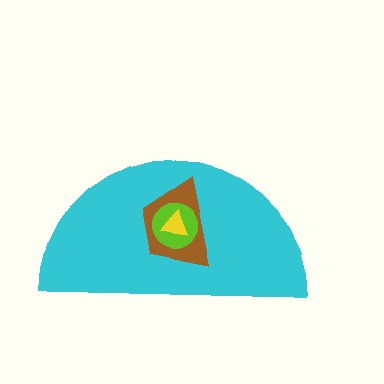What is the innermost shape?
The yellow triangle.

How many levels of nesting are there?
4.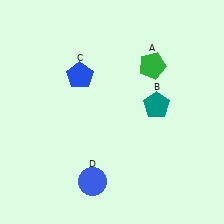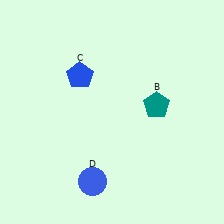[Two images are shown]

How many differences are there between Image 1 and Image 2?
There is 1 difference between the two images.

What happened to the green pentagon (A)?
The green pentagon (A) was removed in Image 2. It was in the top-right area of Image 1.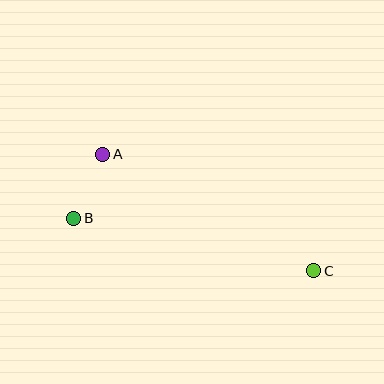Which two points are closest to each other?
Points A and B are closest to each other.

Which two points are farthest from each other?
Points B and C are farthest from each other.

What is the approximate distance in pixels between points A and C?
The distance between A and C is approximately 241 pixels.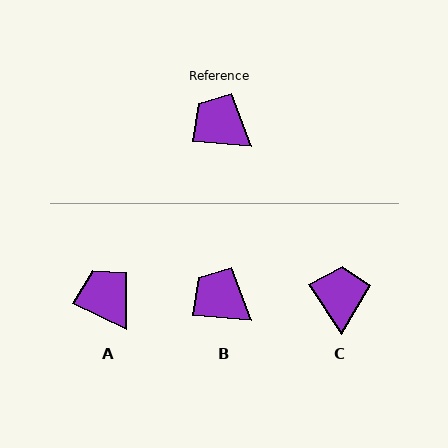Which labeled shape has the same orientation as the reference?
B.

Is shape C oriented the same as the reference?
No, it is off by about 52 degrees.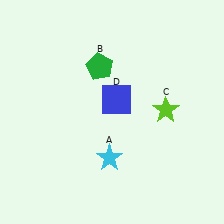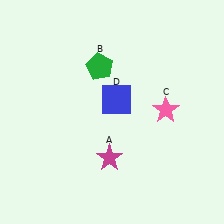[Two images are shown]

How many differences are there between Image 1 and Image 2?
There are 2 differences between the two images.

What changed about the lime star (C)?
In Image 1, C is lime. In Image 2, it changed to pink.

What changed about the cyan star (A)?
In Image 1, A is cyan. In Image 2, it changed to magenta.